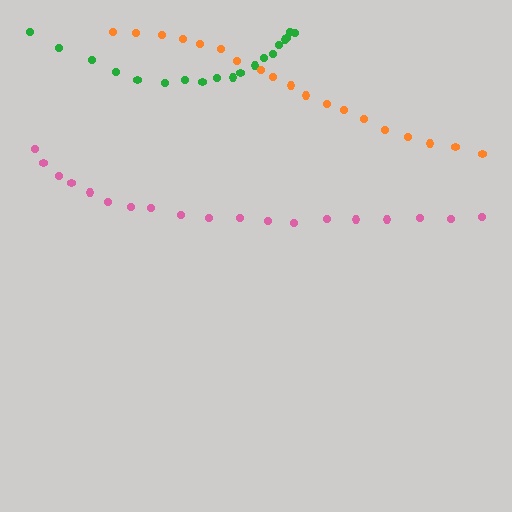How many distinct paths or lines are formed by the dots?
There are 3 distinct paths.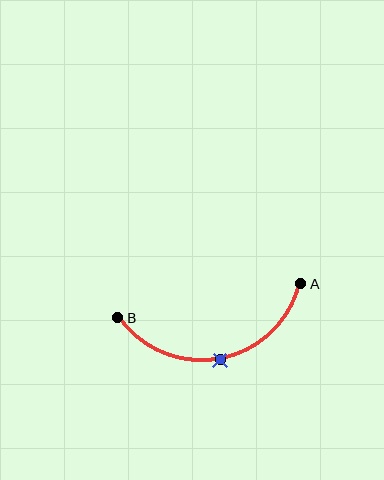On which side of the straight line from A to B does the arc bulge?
The arc bulges below the straight line connecting A and B.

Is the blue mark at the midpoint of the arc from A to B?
Yes. The blue mark lies on the arc at equal arc-length from both A and B — it is the arc midpoint.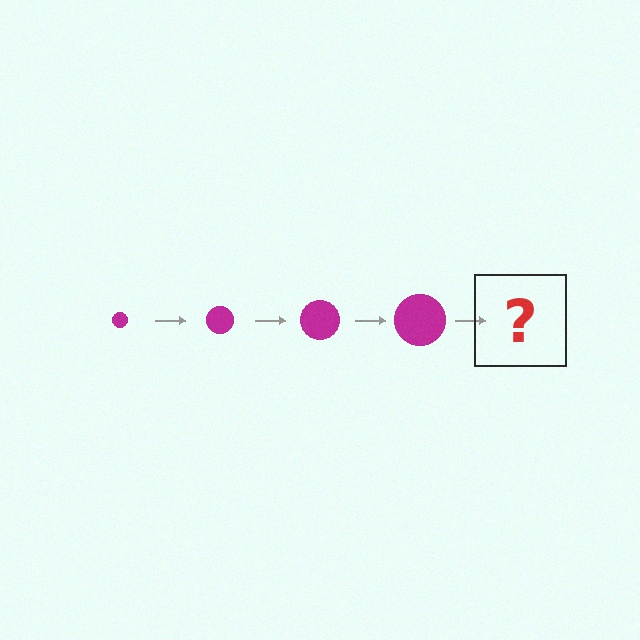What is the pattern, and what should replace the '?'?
The pattern is that the circle gets progressively larger each step. The '?' should be a magenta circle, larger than the previous one.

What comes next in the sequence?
The next element should be a magenta circle, larger than the previous one.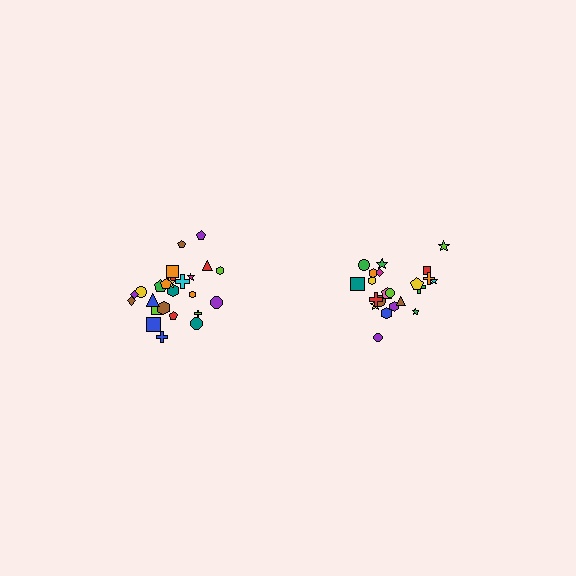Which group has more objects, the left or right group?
The left group.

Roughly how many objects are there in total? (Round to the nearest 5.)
Roughly 45 objects in total.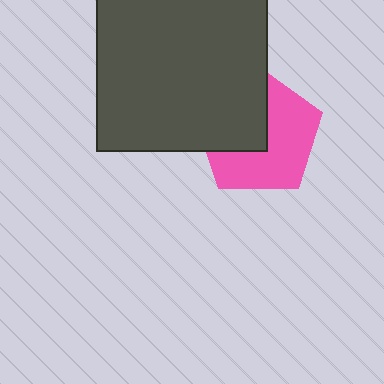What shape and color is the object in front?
The object in front is a dark gray square.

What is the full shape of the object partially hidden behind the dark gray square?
The partially hidden object is a pink pentagon.